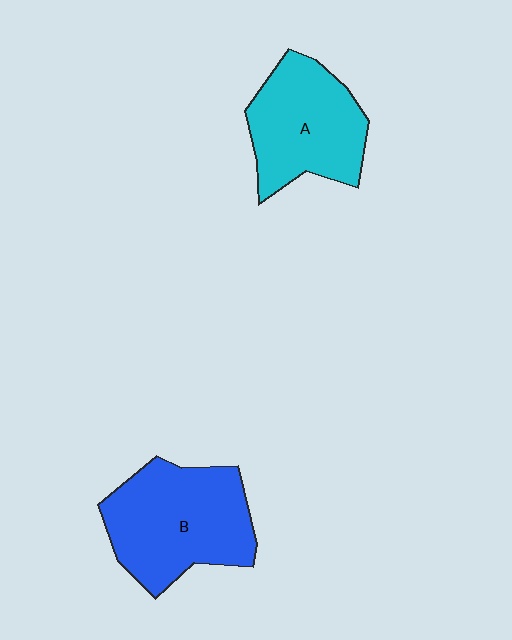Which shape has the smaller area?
Shape A (cyan).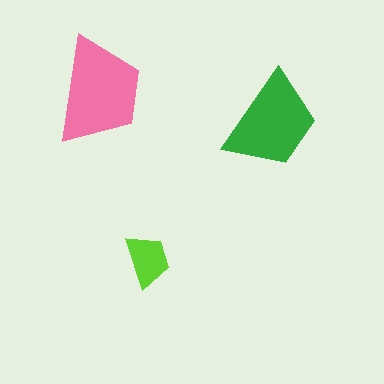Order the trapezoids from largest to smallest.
the pink one, the green one, the lime one.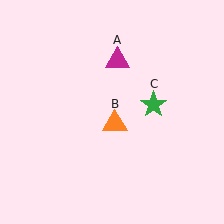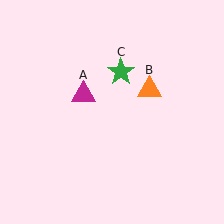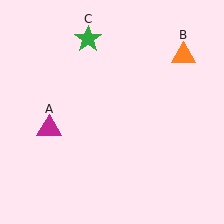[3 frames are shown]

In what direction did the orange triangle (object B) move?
The orange triangle (object B) moved up and to the right.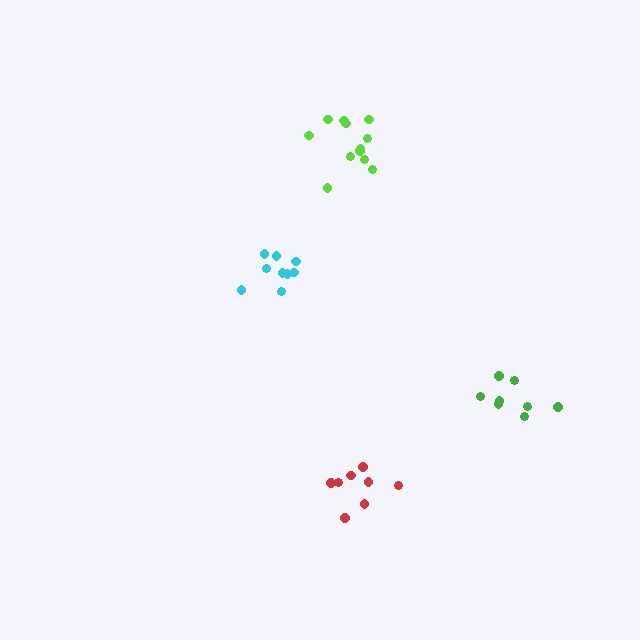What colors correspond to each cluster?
The clusters are colored: red, cyan, green, lime.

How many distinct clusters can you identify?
There are 4 distinct clusters.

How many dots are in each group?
Group 1: 8 dots, Group 2: 9 dots, Group 3: 8 dots, Group 4: 12 dots (37 total).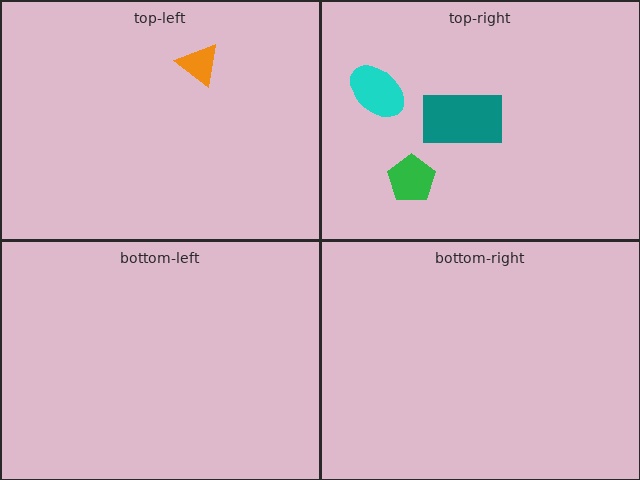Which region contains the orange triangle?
The top-left region.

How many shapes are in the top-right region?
3.